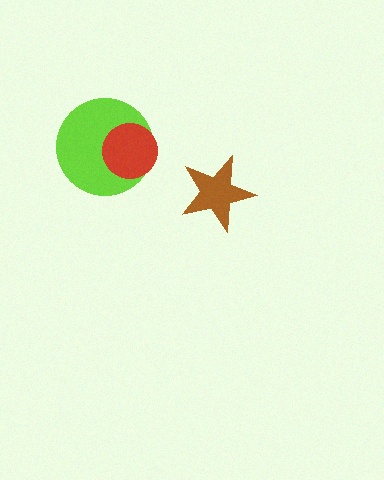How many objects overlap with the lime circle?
1 object overlaps with the lime circle.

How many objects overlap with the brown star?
0 objects overlap with the brown star.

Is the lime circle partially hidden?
Yes, it is partially covered by another shape.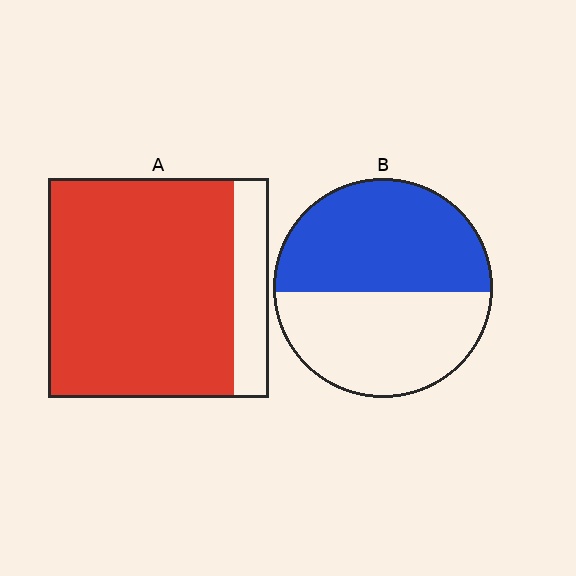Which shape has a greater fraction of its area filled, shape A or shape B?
Shape A.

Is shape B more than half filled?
Roughly half.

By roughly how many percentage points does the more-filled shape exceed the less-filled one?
By roughly 30 percentage points (A over B).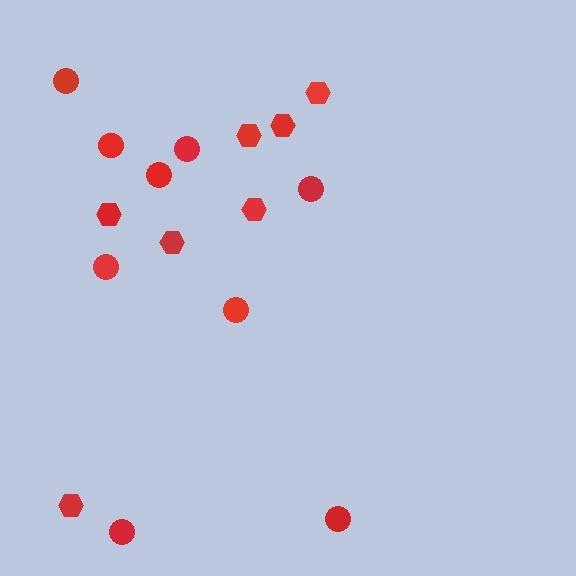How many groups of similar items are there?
There are 2 groups: one group of hexagons (7) and one group of circles (9).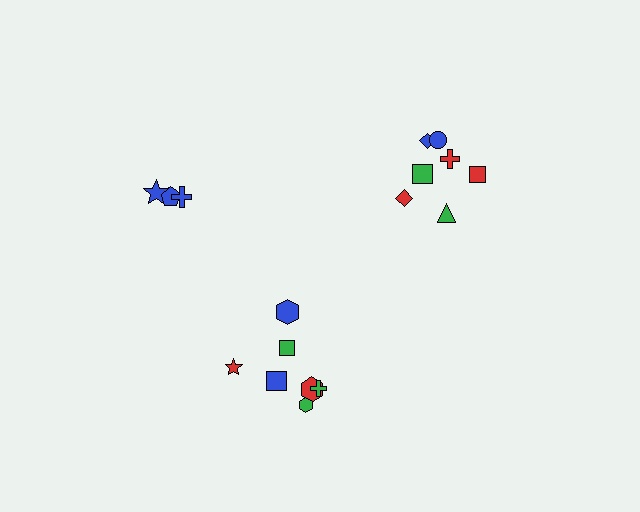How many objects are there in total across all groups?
There are 17 objects.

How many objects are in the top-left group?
There are 3 objects.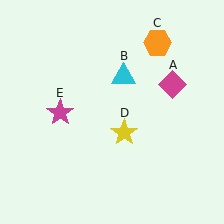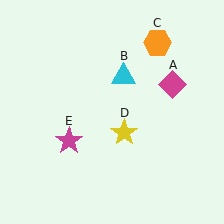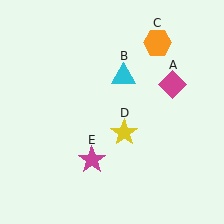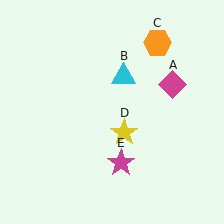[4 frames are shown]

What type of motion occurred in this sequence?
The magenta star (object E) rotated counterclockwise around the center of the scene.